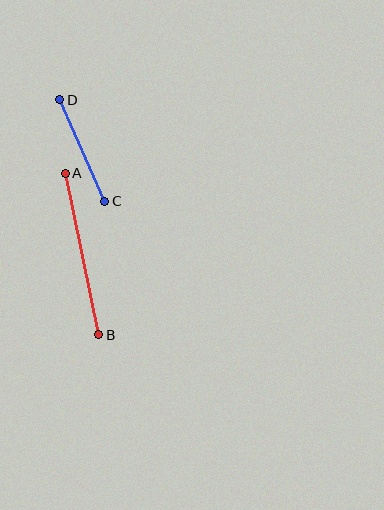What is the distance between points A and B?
The distance is approximately 165 pixels.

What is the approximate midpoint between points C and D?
The midpoint is at approximately (82, 150) pixels.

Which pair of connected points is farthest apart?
Points A and B are farthest apart.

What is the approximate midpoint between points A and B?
The midpoint is at approximately (82, 254) pixels.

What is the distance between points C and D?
The distance is approximately 111 pixels.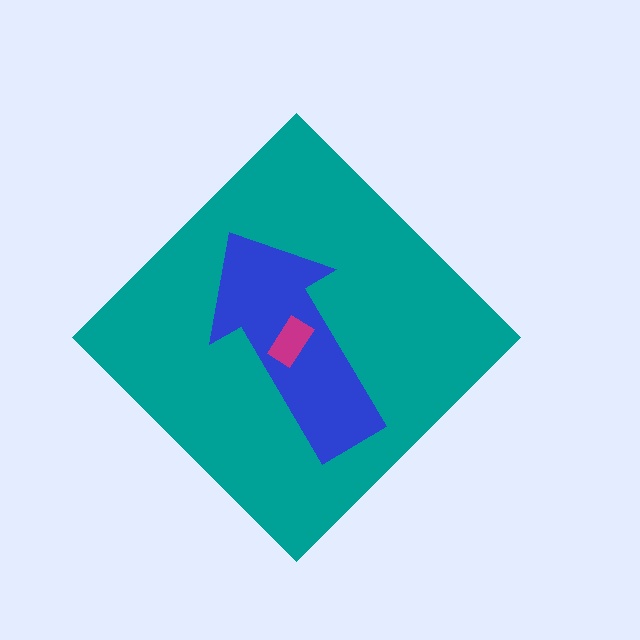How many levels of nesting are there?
3.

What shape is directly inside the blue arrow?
The magenta rectangle.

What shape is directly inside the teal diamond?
The blue arrow.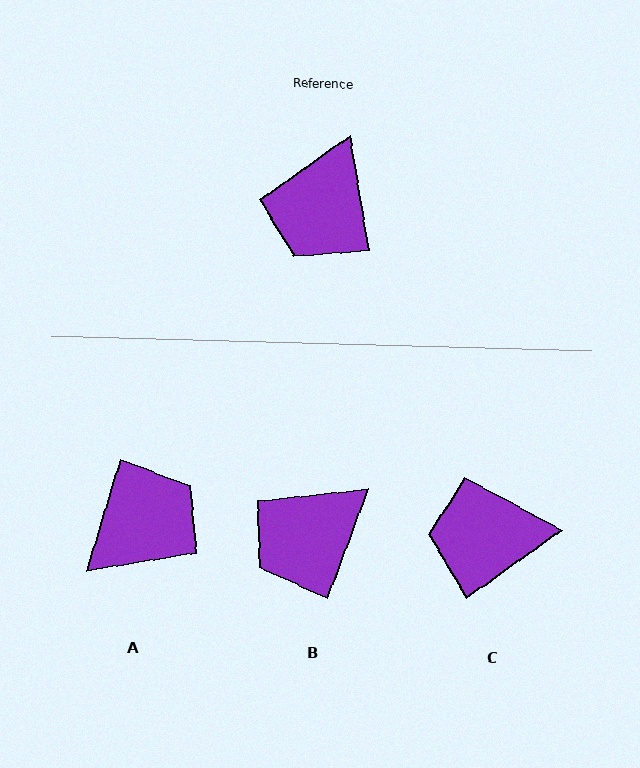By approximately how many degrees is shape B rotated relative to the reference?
Approximately 29 degrees clockwise.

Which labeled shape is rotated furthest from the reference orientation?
A, about 154 degrees away.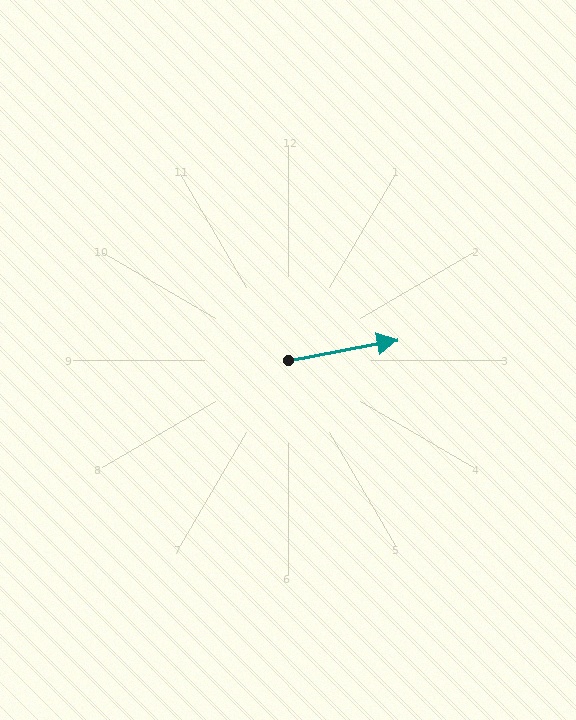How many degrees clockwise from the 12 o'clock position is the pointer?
Approximately 79 degrees.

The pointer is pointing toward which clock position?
Roughly 3 o'clock.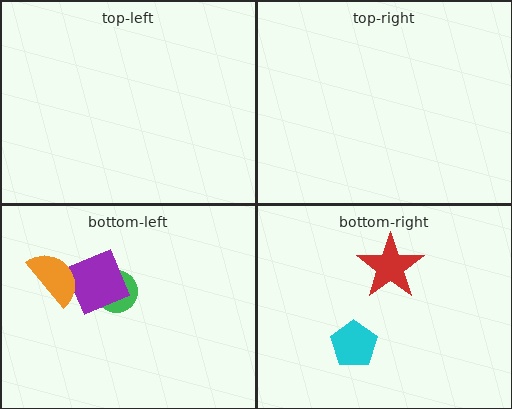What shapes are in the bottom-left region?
The green circle, the purple square, the orange semicircle.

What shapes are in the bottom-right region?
The cyan pentagon, the red star.